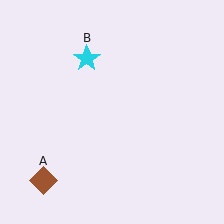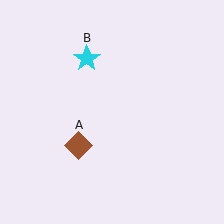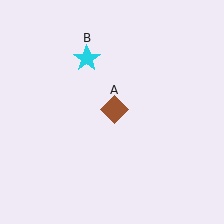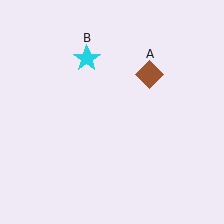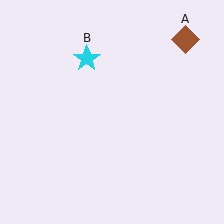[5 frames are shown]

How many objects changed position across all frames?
1 object changed position: brown diamond (object A).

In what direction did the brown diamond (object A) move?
The brown diamond (object A) moved up and to the right.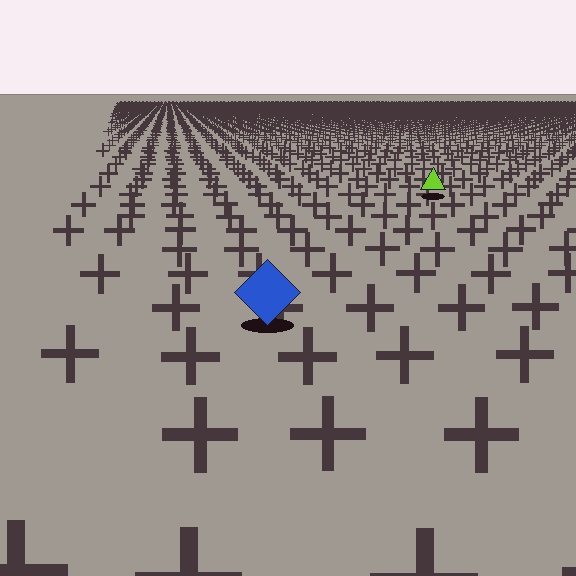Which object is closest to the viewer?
The blue diamond is closest. The texture marks near it are larger and more spread out.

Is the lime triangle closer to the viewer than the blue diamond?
No. The blue diamond is closer — you can tell from the texture gradient: the ground texture is coarser near it.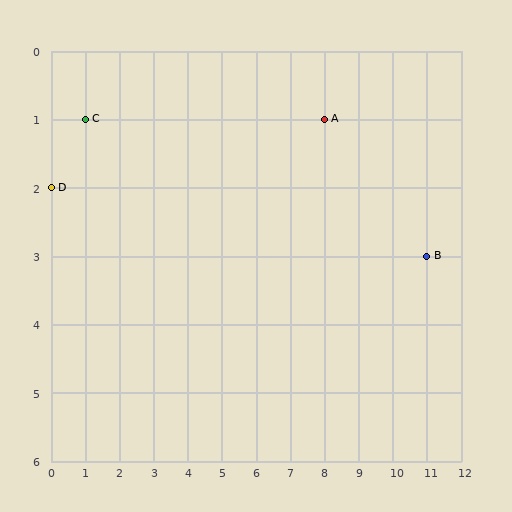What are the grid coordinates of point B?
Point B is at grid coordinates (11, 3).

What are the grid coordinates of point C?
Point C is at grid coordinates (1, 1).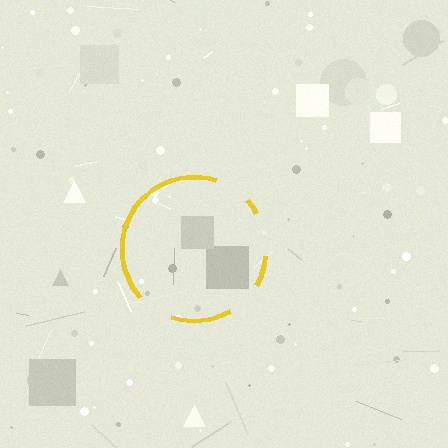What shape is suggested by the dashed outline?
The dashed outline suggests a circle.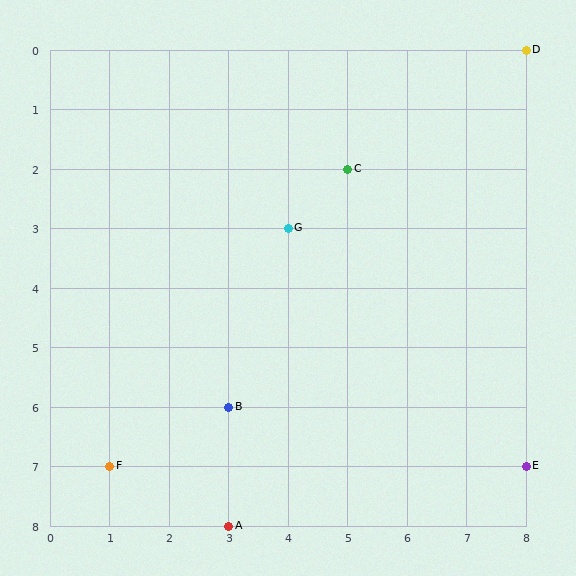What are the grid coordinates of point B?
Point B is at grid coordinates (3, 6).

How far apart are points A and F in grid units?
Points A and F are 2 columns and 1 row apart (about 2.2 grid units diagonally).